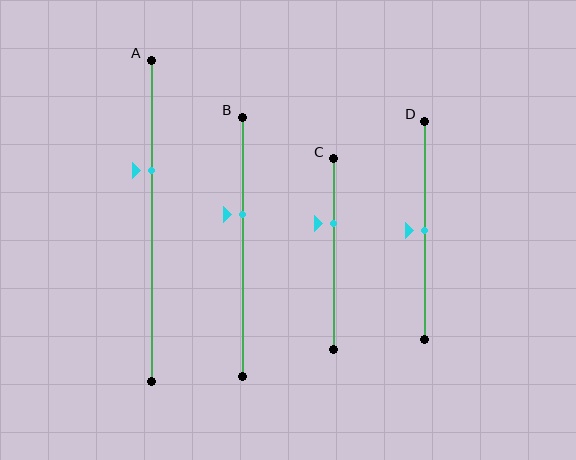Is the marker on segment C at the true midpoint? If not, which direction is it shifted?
No, the marker on segment C is shifted upward by about 16% of the segment length.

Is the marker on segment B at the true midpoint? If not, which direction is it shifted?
No, the marker on segment B is shifted upward by about 12% of the segment length.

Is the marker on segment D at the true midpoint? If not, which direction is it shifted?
Yes, the marker on segment D is at the true midpoint.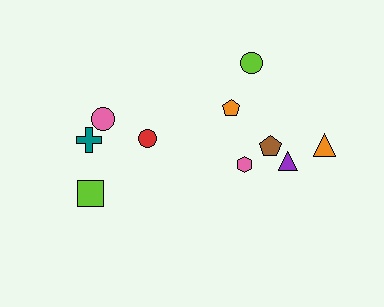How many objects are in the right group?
There are 6 objects.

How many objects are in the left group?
There are 4 objects.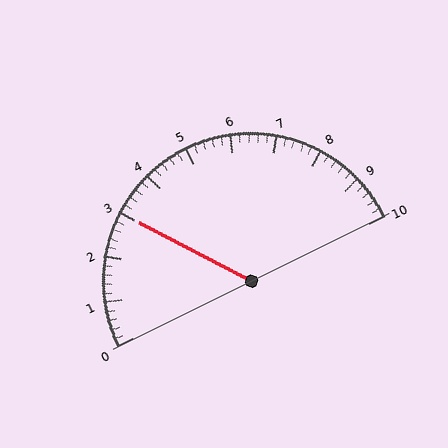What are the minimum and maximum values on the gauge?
The gauge ranges from 0 to 10.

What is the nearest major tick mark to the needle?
The nearest major tick mark is 3.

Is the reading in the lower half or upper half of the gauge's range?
The reading is in the lower half of the range (0 to 10).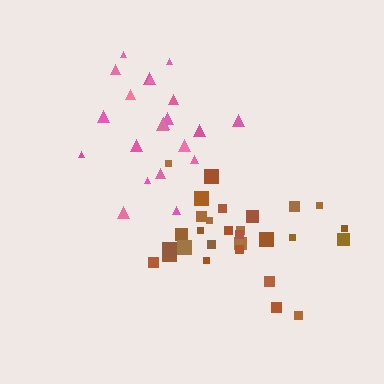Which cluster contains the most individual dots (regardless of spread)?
Brown (29).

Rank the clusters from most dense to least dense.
pink, brown.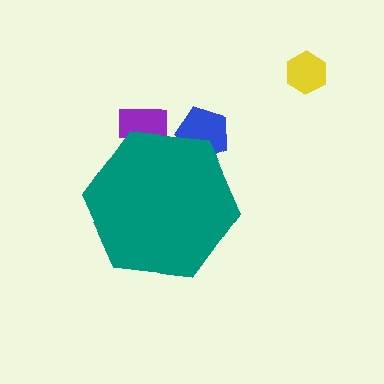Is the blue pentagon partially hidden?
Yes, the blue pentagon is partially hidden behind the teal hexagon.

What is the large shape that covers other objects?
A teal hexagon.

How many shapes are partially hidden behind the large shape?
2 shapes are partially hidden.